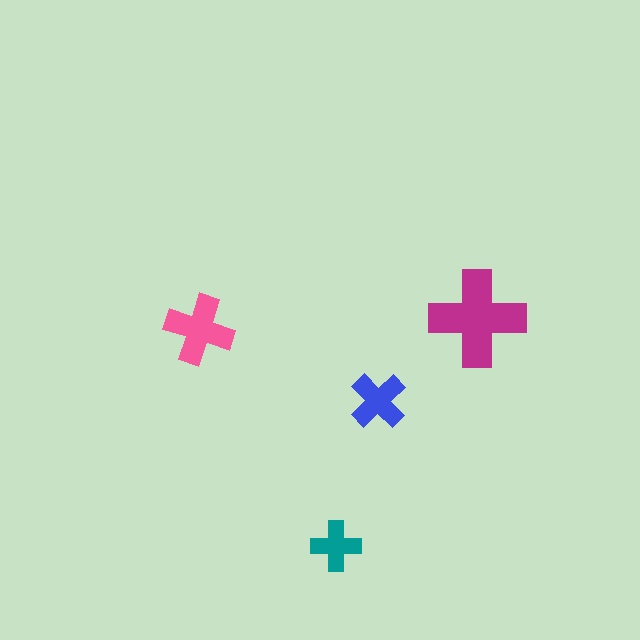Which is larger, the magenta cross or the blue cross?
The magenta one.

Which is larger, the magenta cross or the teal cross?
The magenta one.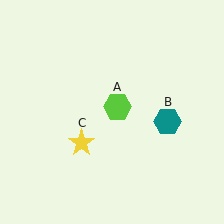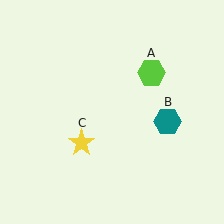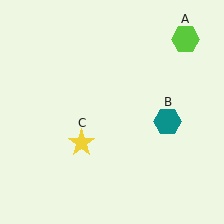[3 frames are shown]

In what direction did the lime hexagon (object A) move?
The lime hexagon (object A) moved up and to the right.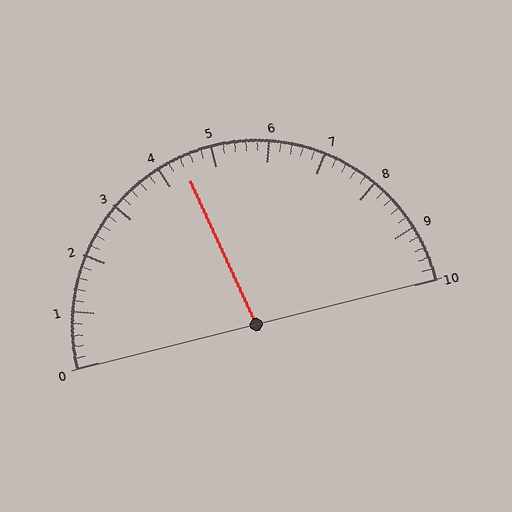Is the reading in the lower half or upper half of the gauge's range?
The reading is in the lower half of the range (0 to 10).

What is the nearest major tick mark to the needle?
The nearest major tick mark is 4.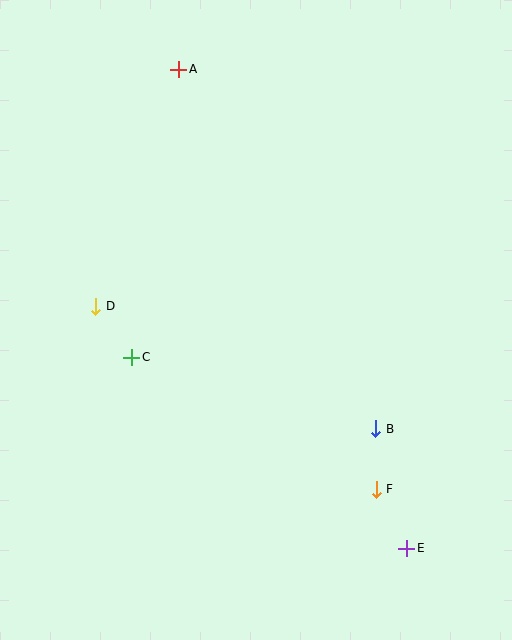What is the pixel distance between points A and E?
The distance between A and E is 531 pixels.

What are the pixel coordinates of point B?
Point B is at (376, 429).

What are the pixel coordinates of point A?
Point A is at (179, 69).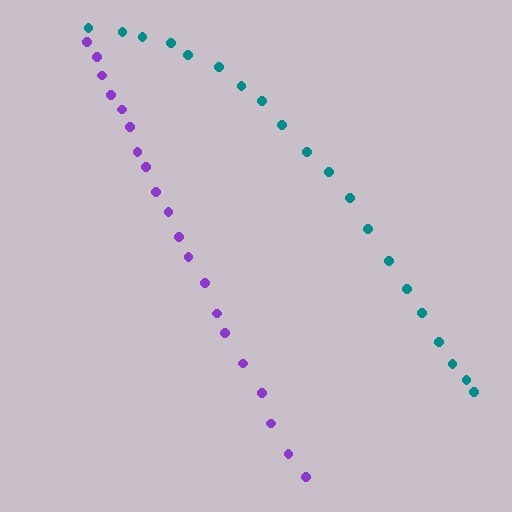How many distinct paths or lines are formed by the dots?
There are 2 distinct paths.